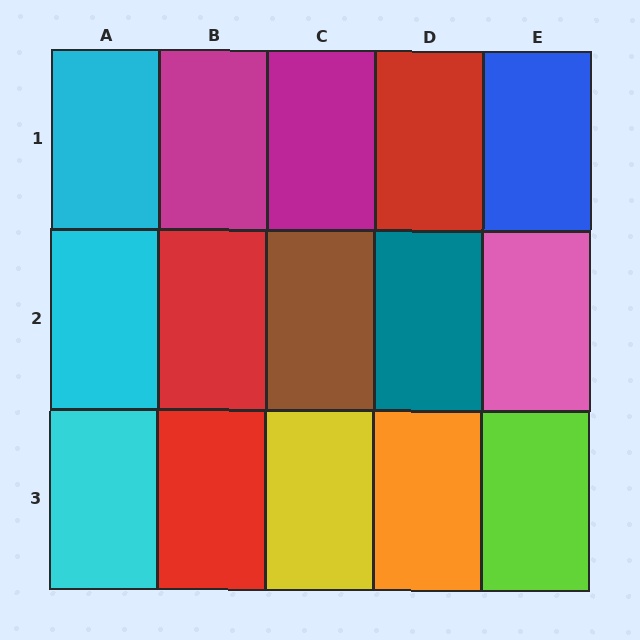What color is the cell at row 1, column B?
Magenta.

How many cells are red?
3 cells are red.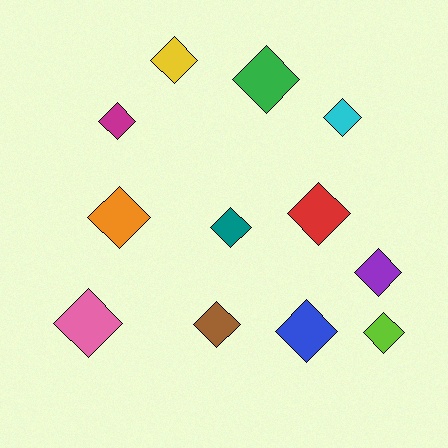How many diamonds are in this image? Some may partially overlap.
There are 12 diamonds.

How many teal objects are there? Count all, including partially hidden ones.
There is 1 teal object.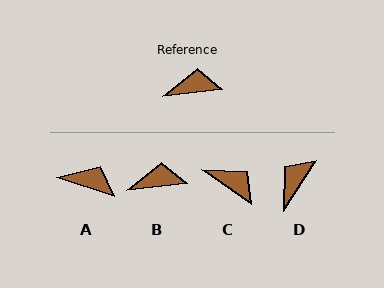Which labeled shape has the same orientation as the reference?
B.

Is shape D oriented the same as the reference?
No, it is off by about 50 degrees.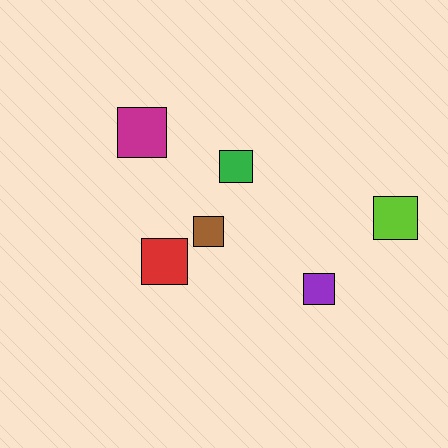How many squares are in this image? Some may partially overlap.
There are 6 squares.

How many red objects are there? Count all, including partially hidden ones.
There is 1 red object.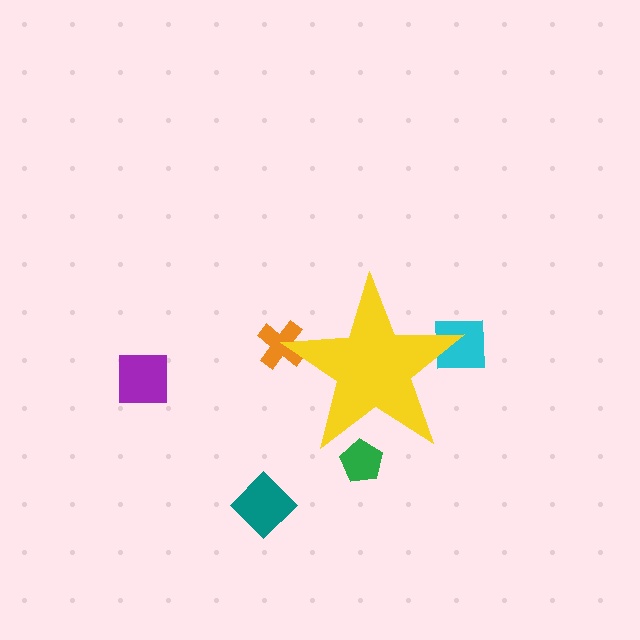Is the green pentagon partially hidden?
Yes, the green pentagon is partially hidden behind the yellow star.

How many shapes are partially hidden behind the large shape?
3 shapes are partially hidden.